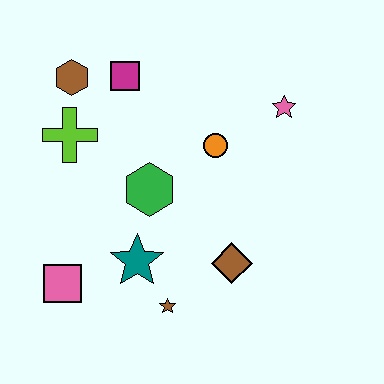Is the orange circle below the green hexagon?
No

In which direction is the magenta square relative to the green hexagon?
The magenta square is above the green hexagon.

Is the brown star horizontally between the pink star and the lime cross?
Yes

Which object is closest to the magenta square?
The brown hexagon is closest to the magenta square.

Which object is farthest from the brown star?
The brown hexagon is farthest from the brown star.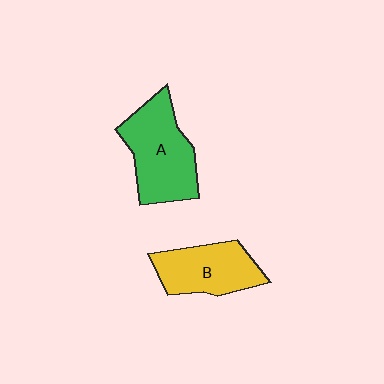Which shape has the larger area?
Shape A (green).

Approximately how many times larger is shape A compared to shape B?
Approximately 1.3 times.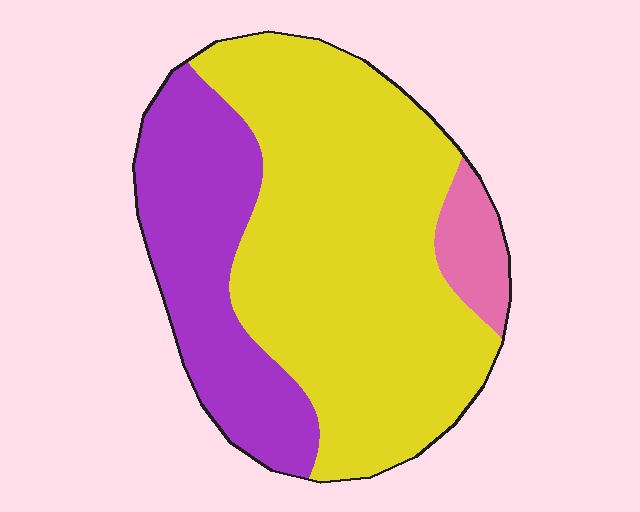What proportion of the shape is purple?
Purple covers about 30% of the shape.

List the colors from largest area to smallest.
From largest to smallest: yellow, purple, pink.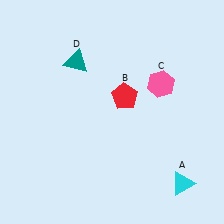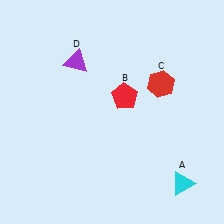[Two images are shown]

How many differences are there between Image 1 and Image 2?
There are 2 differences between the two images.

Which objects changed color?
C changed from pink to red. D changed from teal to purple.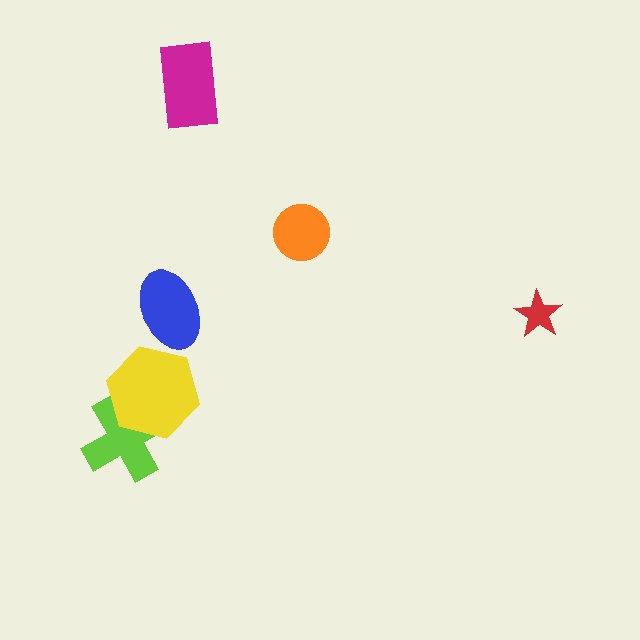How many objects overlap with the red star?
0 objects overlap with the red star.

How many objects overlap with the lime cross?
1 object overlaps with the lime cross.